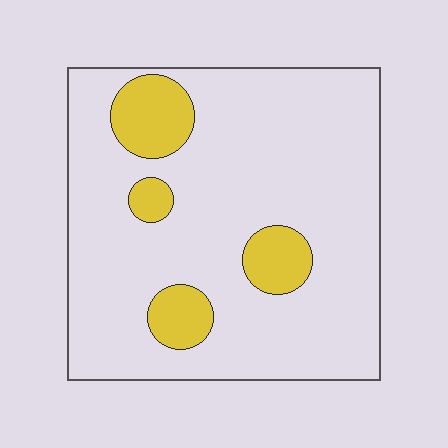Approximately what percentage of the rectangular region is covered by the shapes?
Approximately 15%.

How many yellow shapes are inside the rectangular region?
4.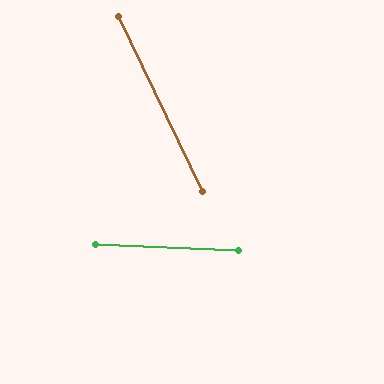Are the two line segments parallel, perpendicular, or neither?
Neither parallel nor perpendicular — they differ by about 62°.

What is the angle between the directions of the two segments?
Approximately 62 degrees.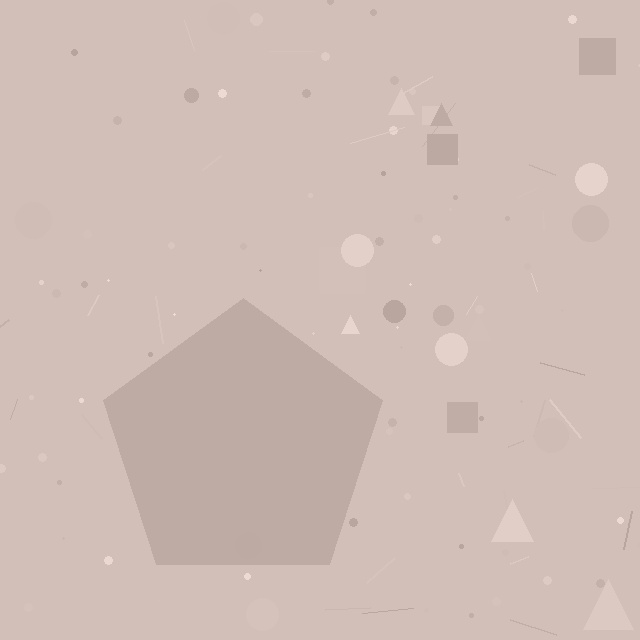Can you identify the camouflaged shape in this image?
The camouflaged shape is a pentagon.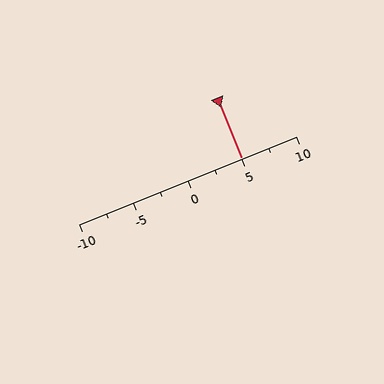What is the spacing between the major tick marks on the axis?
The major ticks are spaced 5 apart.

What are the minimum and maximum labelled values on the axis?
The axis runs from -10 to 10.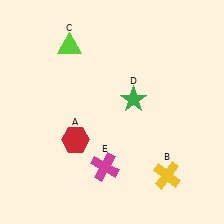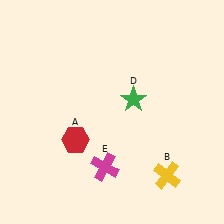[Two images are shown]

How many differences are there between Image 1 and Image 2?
There is 1 difference between the two images.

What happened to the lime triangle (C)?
The lime triangle (C) was removed in Image 2. It was in the top-left area of Image 1.